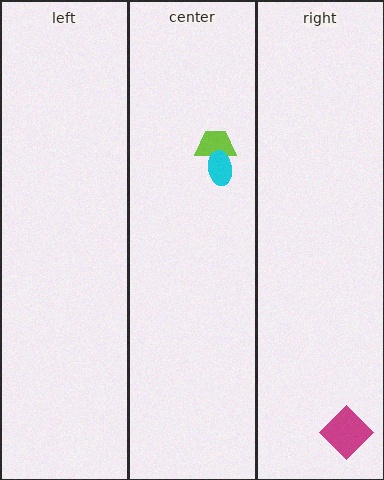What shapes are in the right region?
The magenta diamond.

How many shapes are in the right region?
1.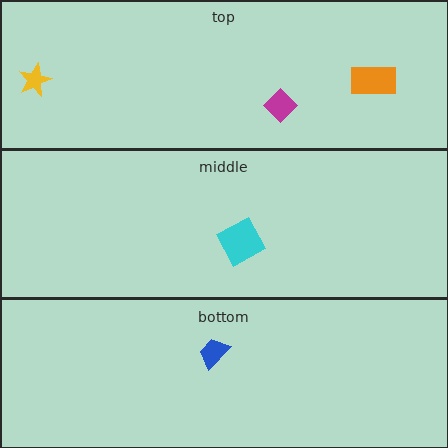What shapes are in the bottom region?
The blue trapezoid.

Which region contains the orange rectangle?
The top region.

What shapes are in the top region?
The magenta diamond, the orange rectangle, the yellow star.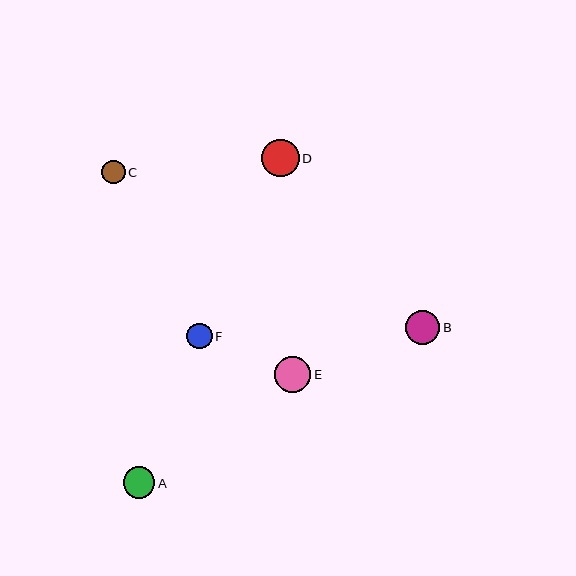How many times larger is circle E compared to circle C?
Circle E is approximately 1.5 times the size of circle C.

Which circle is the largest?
Circle D is the largest with a size of approximately 38 pixels.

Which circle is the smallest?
Circle C is the smallest with a size of approximately 24 pixels.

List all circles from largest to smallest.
From largest to smallest: D, E, B, A, F, C.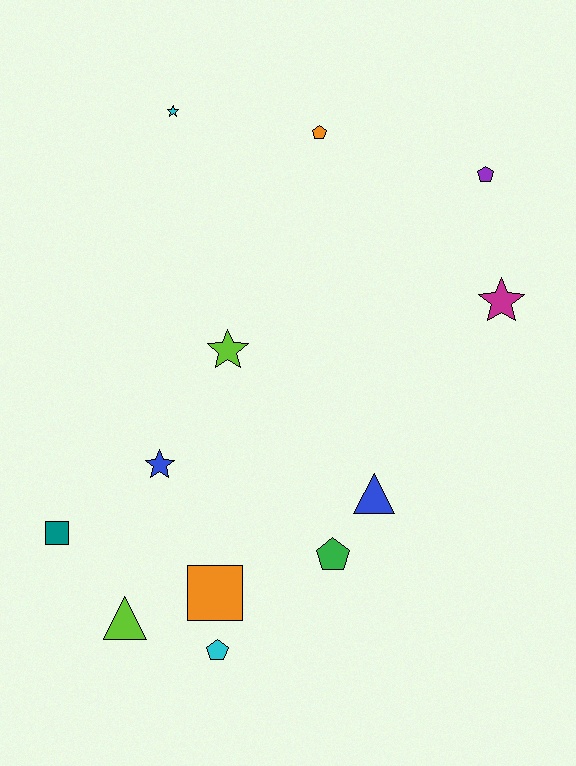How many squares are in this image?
There are 2 squares.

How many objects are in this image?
There are 12 objects.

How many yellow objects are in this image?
There are no yellow objects.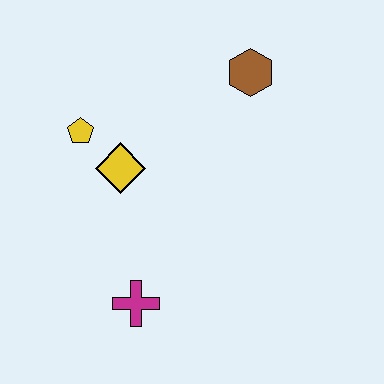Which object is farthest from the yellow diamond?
The brown hexagon is farthest from the yellow diamond.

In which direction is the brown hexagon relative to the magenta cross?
The brown hexagon is above the magenta cross.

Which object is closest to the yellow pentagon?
The yellow diamond is closest to the yellow pentagon.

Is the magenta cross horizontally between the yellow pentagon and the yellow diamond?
No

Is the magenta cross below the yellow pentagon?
Yes